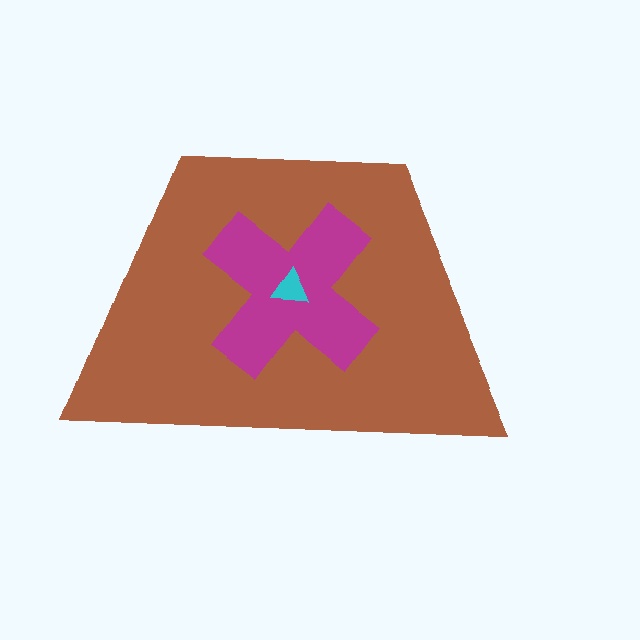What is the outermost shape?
The brown trapezoid.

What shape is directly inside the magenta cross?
The cyan triangle.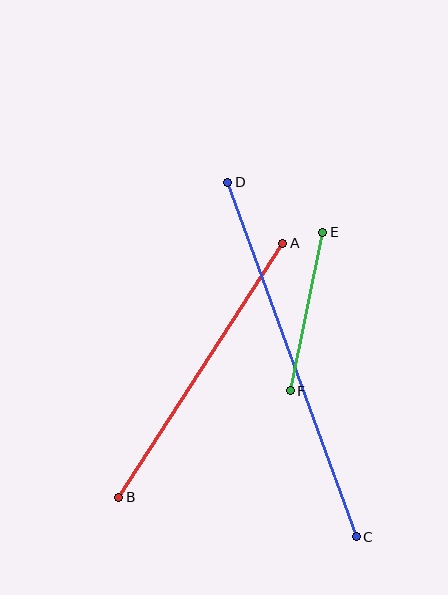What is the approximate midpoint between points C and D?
The midpoint is at approximately (292, 360) pixels.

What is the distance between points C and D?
The distance is approximately 377 pixels.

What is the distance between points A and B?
The distance is approximately 302 pixels.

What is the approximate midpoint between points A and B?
The midpoint is at approximately (201, 370) pixels.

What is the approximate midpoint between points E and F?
The midpoint is at approximately (307, 311) pixels.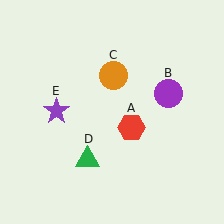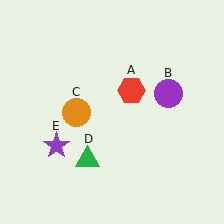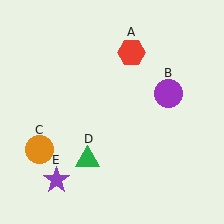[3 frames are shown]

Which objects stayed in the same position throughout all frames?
Purple circle (object B) and green triangle (object D) remained stationary.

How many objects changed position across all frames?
3 objects changed position: red hexagon (object A), orange circle (object C), purple star (object E).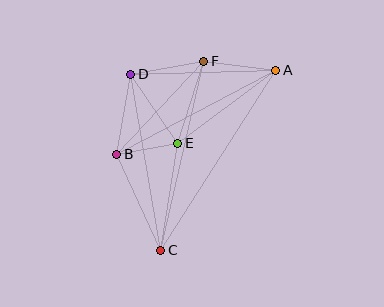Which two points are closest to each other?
Points B and E are closest to each other.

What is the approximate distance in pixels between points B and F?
The distance between B and F is approximately 127 pixels.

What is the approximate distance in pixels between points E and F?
The distance between E and F is approximately 86 pixels.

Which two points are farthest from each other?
Points A and C are farthest from each other.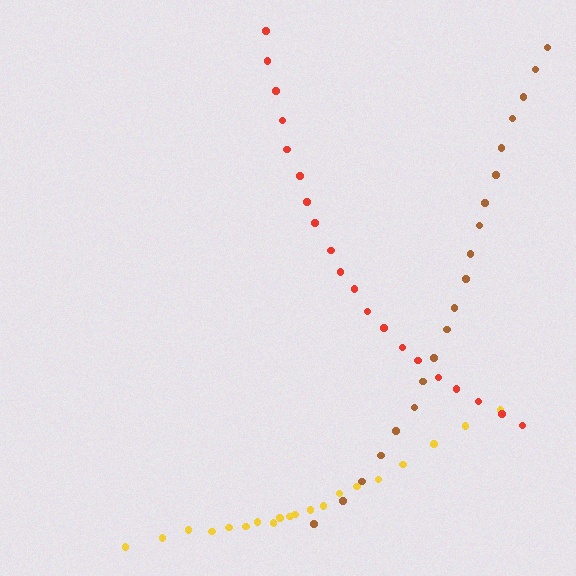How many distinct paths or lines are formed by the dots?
There are 3 distinct paths.